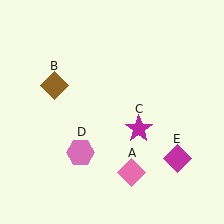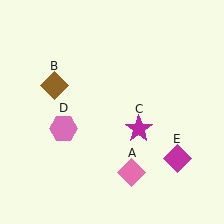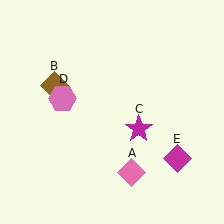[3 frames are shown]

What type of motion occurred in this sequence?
The pink hexagon (object D) rotated clockwise around the center of the scene.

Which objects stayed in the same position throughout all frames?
Pink diamond (object A) and brown diamond (object B) and magenta star (object C) and magenta diamond (object E) remained stationary.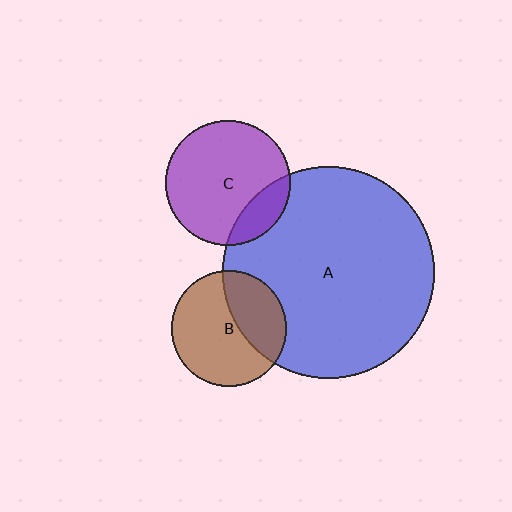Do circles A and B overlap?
Yes.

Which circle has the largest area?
Circle A (blue).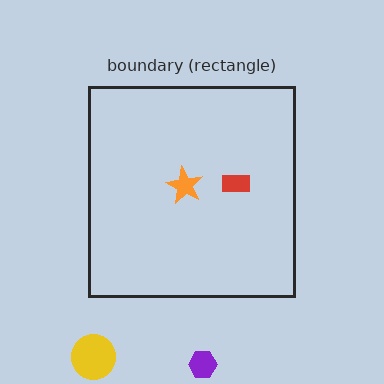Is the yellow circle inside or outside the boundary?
Outside.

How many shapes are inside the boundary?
2 inside, 2 outside.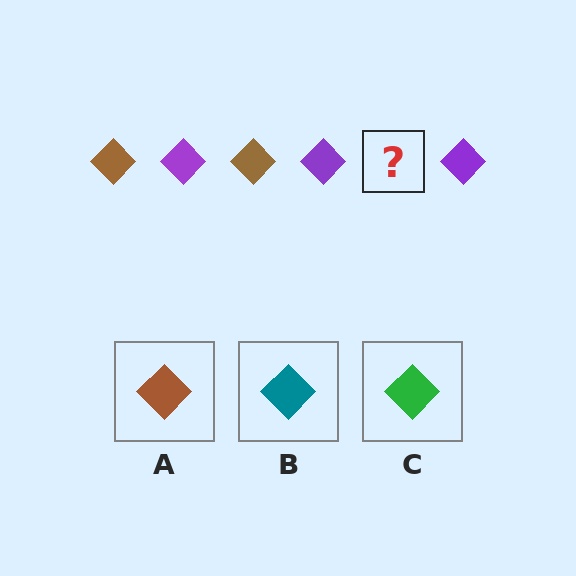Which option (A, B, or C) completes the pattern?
A.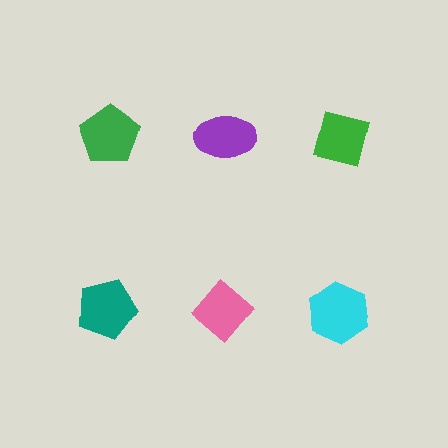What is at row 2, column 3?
A cyan hexagon.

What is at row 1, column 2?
A purple ellipse.